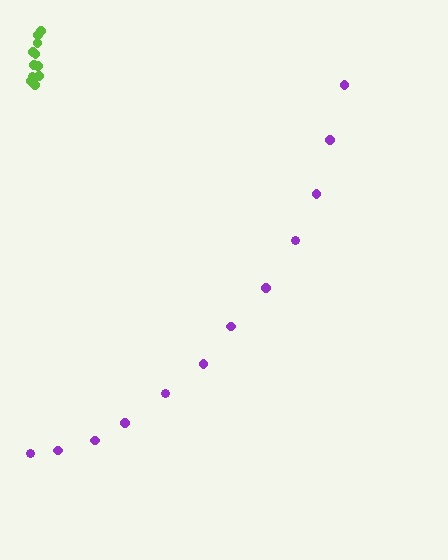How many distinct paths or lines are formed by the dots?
There are 2 distinct paths.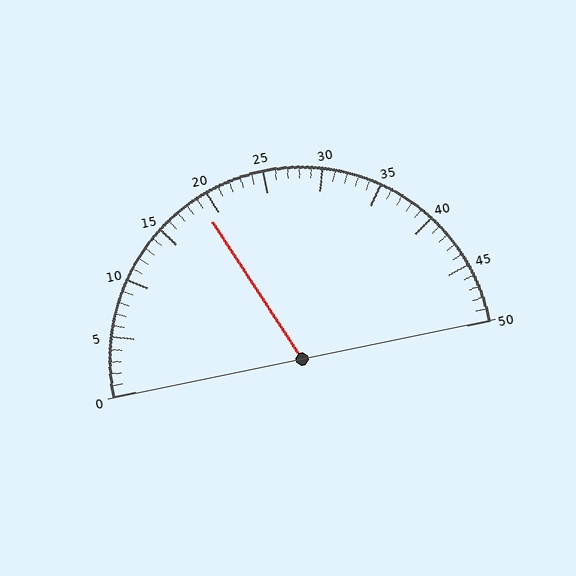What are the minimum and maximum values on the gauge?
The gauge ranges from 0 to 50.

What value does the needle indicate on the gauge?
The needle indicates approximately 19.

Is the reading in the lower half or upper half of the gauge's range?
The reading is in the lower half of the range (0 to 50).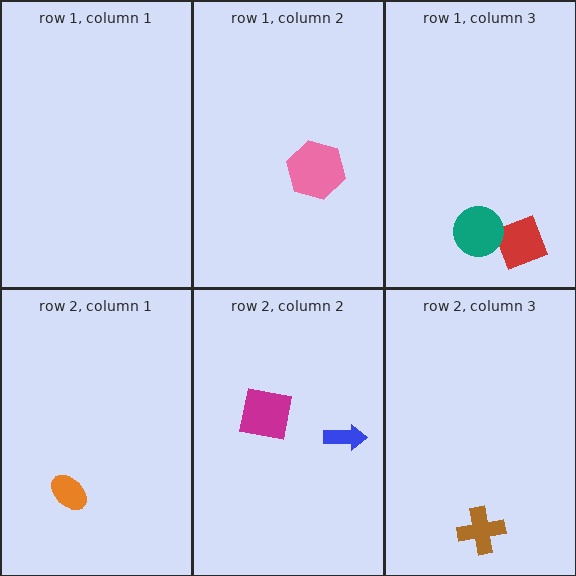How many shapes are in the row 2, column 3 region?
1.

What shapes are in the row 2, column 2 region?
The blue arrow, the magenta square.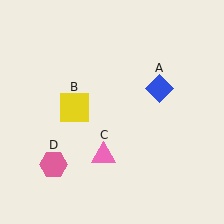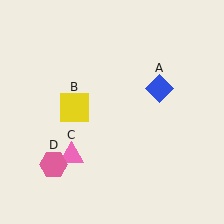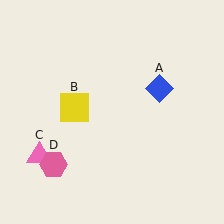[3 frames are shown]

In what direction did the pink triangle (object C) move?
The pink triangle (object C) moved left.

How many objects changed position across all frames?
1 object changed position: pink triangle (object C).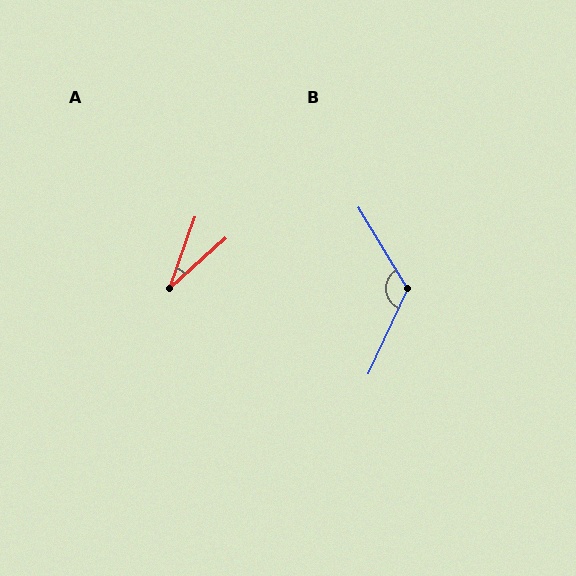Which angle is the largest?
B, at approximately 124 degrees.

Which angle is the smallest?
A, at approximately 29 degrees.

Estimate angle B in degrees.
Approximately 124 degrees.